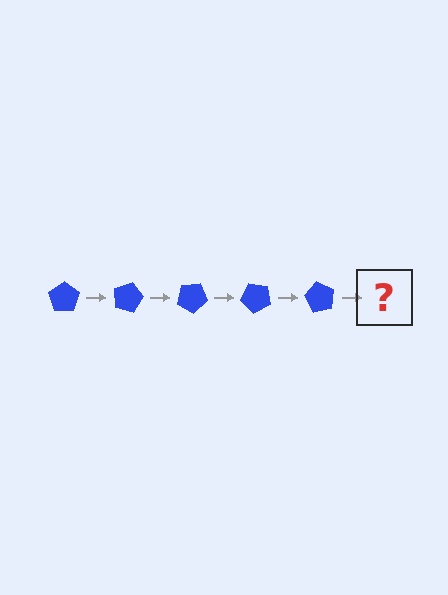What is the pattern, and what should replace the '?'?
The pattern is that the pentagon rotates 15 degrees each step. The '?' should be a blue pentagon rotated 75 degrees.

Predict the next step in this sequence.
The next step is a blue pentagon rotated 75 degrees.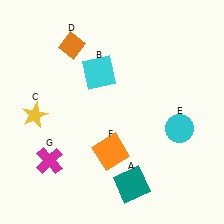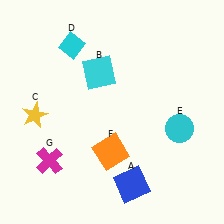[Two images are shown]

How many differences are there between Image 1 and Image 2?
There are 2 differences between the two images.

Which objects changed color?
A changed from teal to blue. D changed from orange to cyan.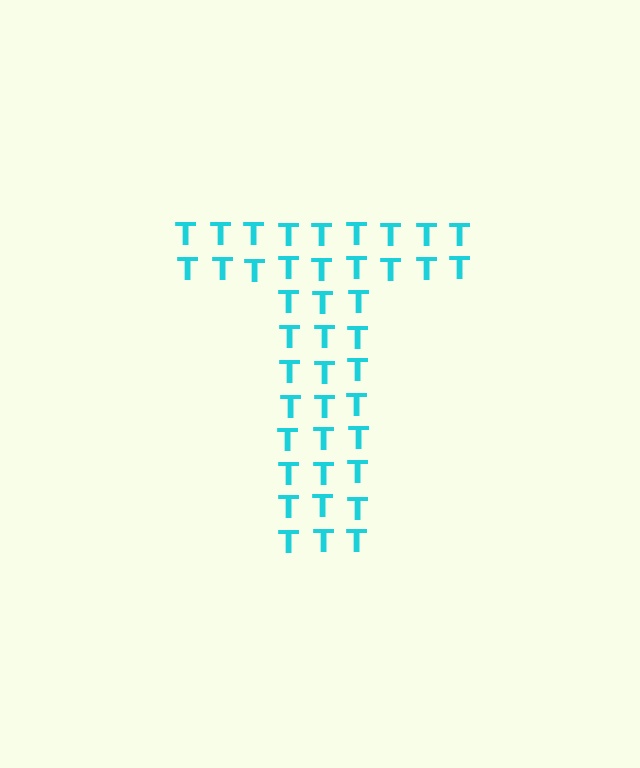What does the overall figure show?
The overall figure shows the letter T.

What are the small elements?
The small elements are letter T's.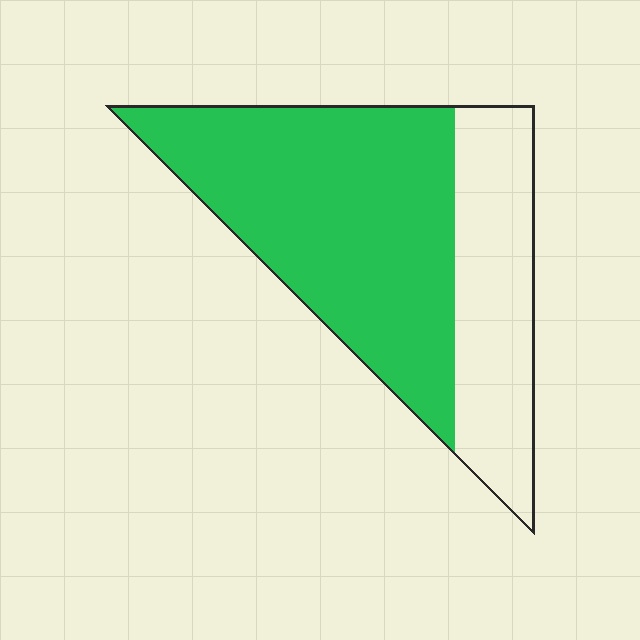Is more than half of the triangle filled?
Yes.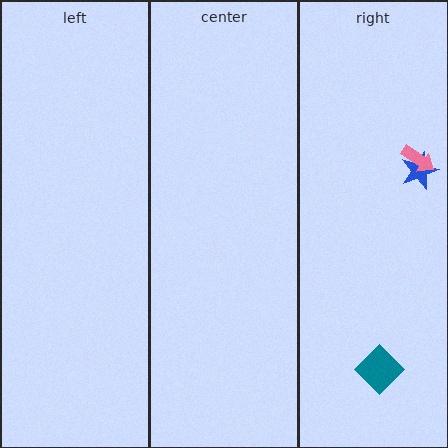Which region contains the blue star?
The right region.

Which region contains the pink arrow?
The right region.